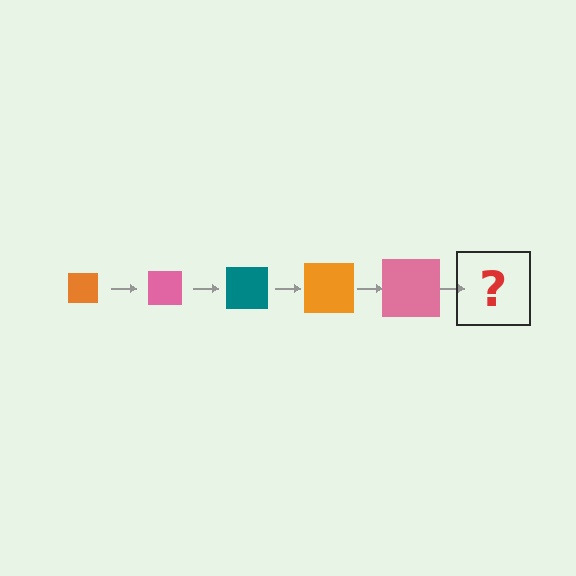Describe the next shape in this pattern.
It should be a teal square, larger than the previous one.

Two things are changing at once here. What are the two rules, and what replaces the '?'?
The two rules are that the square grows larger each step and the color cycles through orange, pink, and teal. The '?' should be a teal square, larger than the previous one.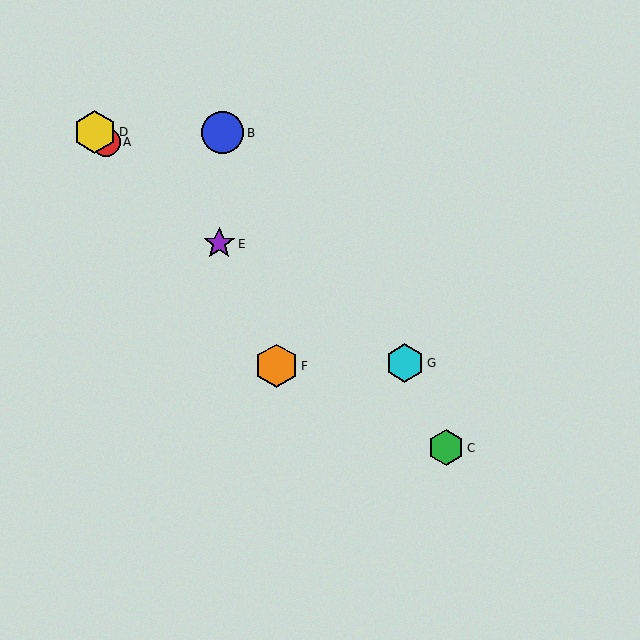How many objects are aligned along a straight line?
4 objects (A, C, D, E) are aligned along a straight line.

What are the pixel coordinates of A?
Object A is at (106, 142).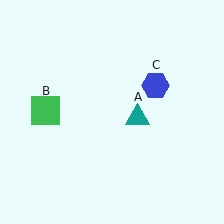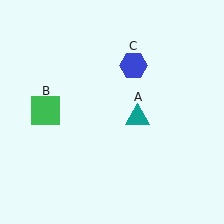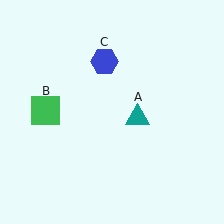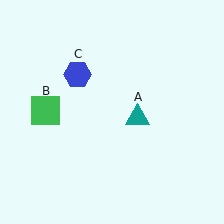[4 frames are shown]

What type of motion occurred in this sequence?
The blue hexagon (object C) rotated counterclockwise around the center of the scene.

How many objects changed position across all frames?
1 object changed position: blue hexagon (object C).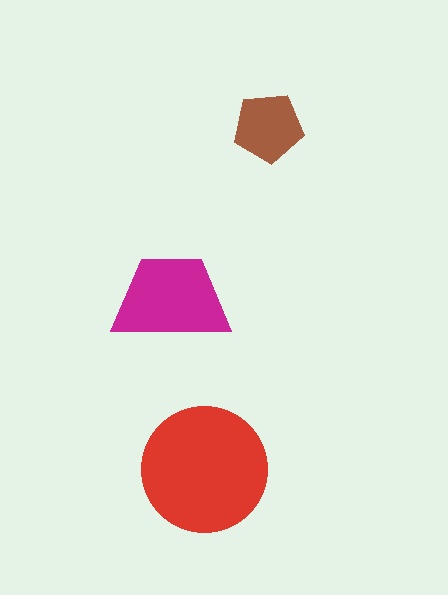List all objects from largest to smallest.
The red circle, the magenta trapezoid, the brown pentagon.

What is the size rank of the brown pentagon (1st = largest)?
3rd.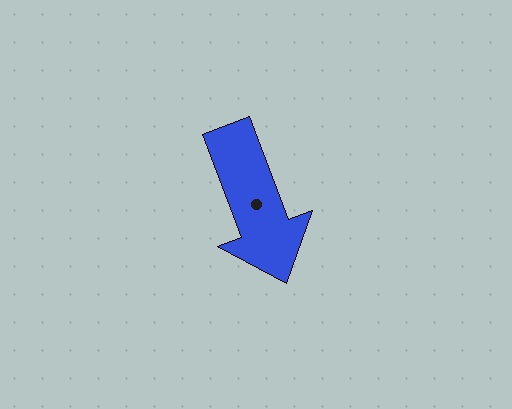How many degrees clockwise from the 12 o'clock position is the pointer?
Approximately 159 degrees.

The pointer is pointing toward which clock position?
Roughly 5 o'clock.